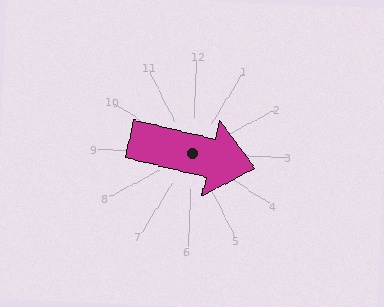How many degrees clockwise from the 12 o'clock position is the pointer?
Approximately 101 degrees.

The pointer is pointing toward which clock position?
Roughly 3 o'clock.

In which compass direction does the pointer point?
East.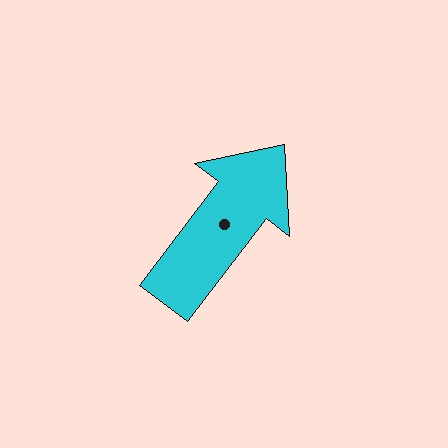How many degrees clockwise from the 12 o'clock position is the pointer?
Approximately 37 degrees.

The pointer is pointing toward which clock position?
Roughly 1 o'clock.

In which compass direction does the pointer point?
Northeast.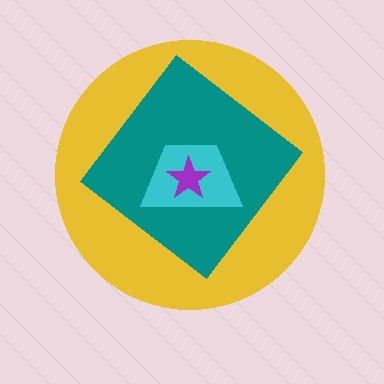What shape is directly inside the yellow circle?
The teal diamond.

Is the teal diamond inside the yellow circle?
Yes.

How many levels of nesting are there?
4.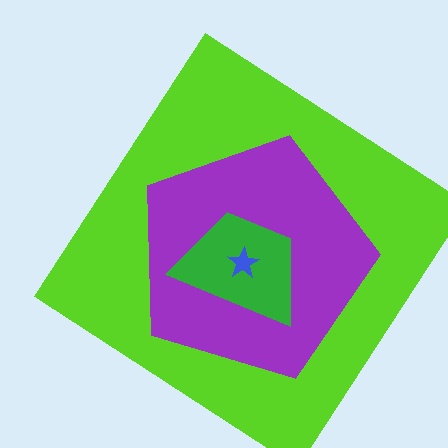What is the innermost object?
The blue star.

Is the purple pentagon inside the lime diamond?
Yes.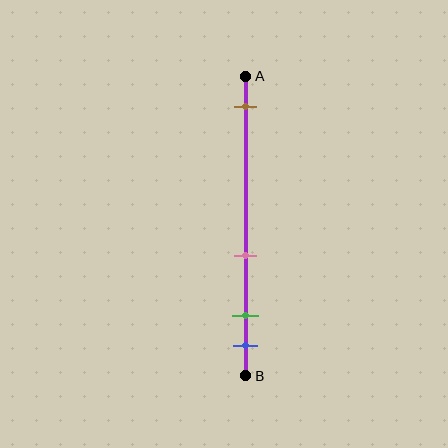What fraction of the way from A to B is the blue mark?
The blue mark is approximately 90% (0.9) of the way from A to B.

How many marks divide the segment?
There are 4 marks dividing the segment.